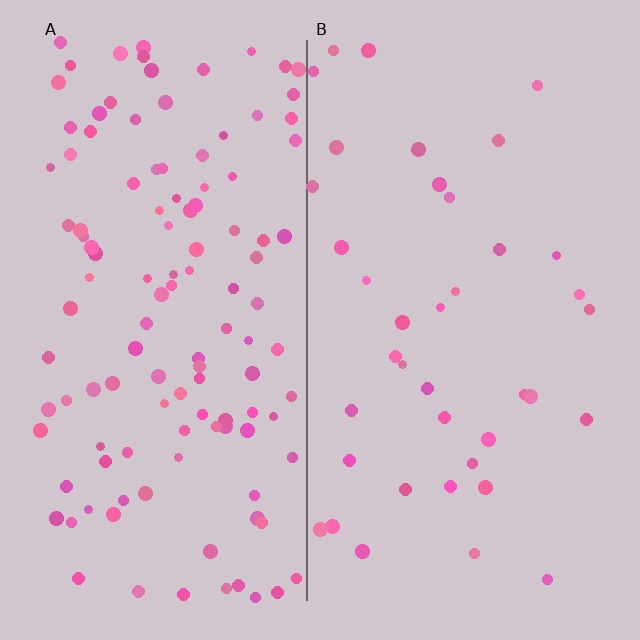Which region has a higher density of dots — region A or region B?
A (the left).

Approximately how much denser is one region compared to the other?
Approximately 3.0× — region A over region B.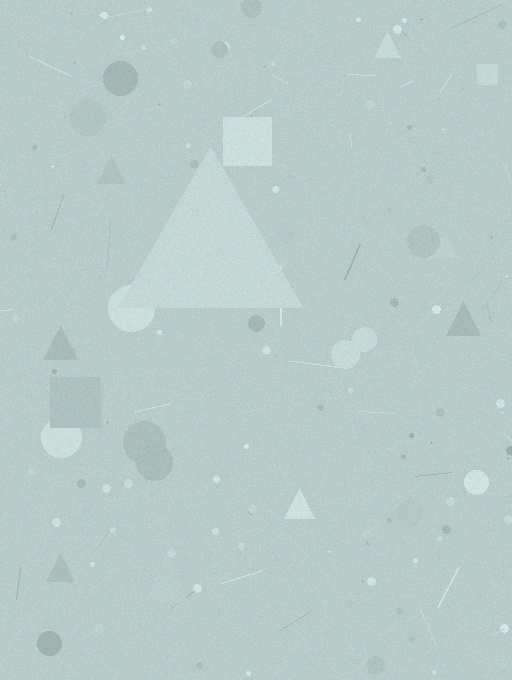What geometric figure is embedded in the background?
A triangle is embedded in the background.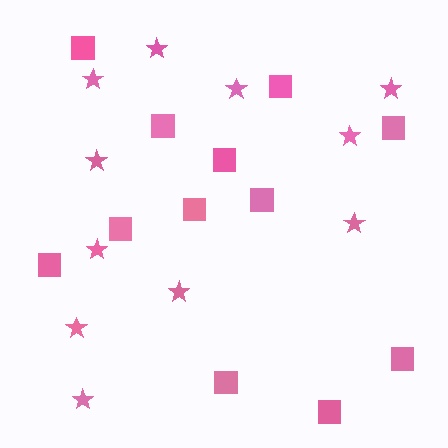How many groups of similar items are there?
There are 2 groups: one group of squares (12) and one group of stars (11).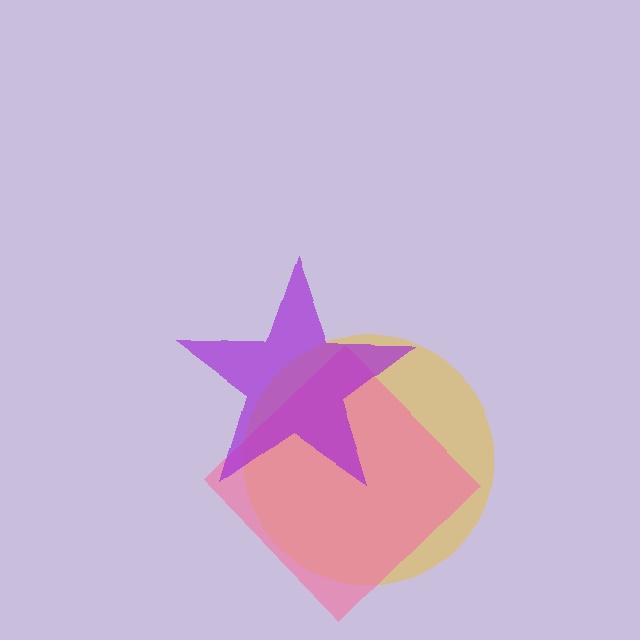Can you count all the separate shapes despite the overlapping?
Yes, there are 3 separate shapes.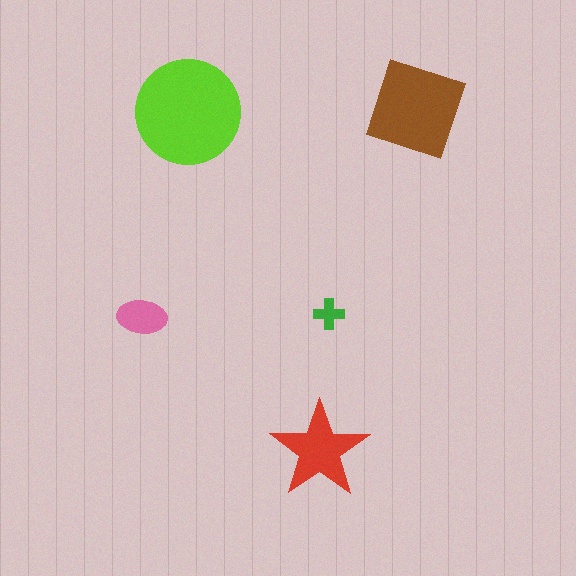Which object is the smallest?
The green cross.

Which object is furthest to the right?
The brown square is rightmost.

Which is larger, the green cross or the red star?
The red star.